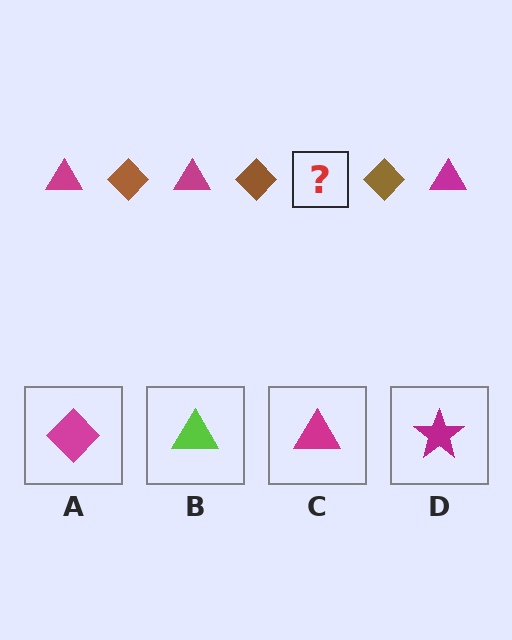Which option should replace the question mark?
Option C.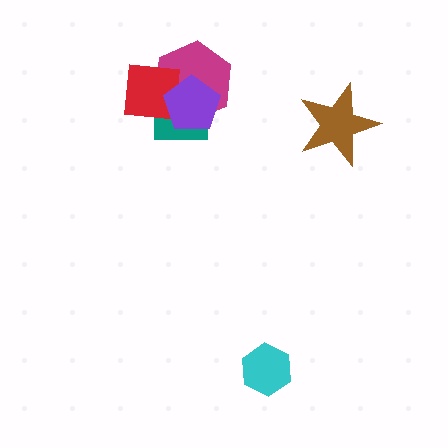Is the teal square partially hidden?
Yes, it is partially covered by another shape.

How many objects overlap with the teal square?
3 objects overlap with the teal square.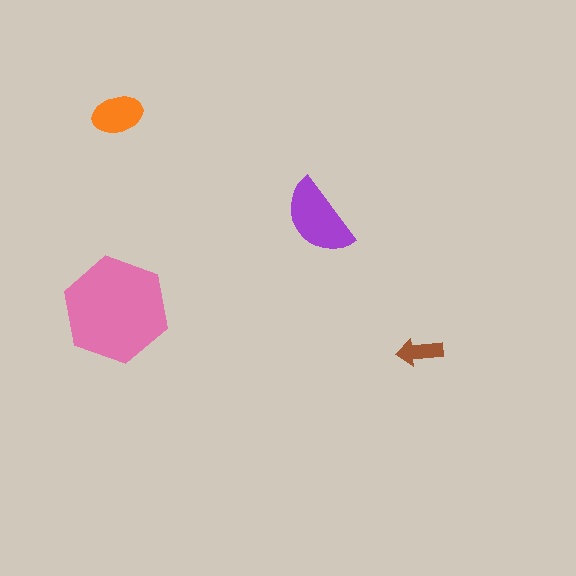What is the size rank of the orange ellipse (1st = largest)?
3rd.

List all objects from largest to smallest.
The pink hexagon, the purple semicircle, the orange ellipse, the brown arrow.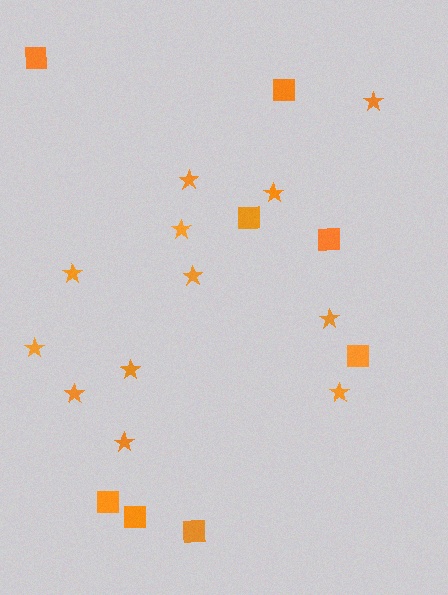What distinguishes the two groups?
There are 2 groups: one group of squares (8) and one group of stars (12).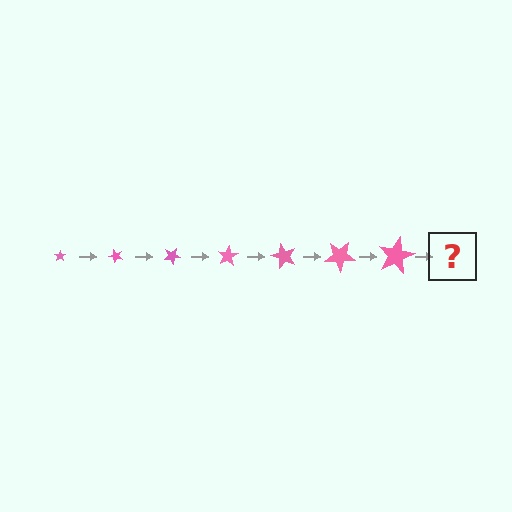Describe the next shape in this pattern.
It should be a star, larger than the previous one and rotated 350 degrees from the start.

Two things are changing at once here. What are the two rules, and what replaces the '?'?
The two rules are that the star grows larger each step and it rotates 50 degrees each step. The '?' should be a star, larger than the previous one and rotated 350 degrees from the start.